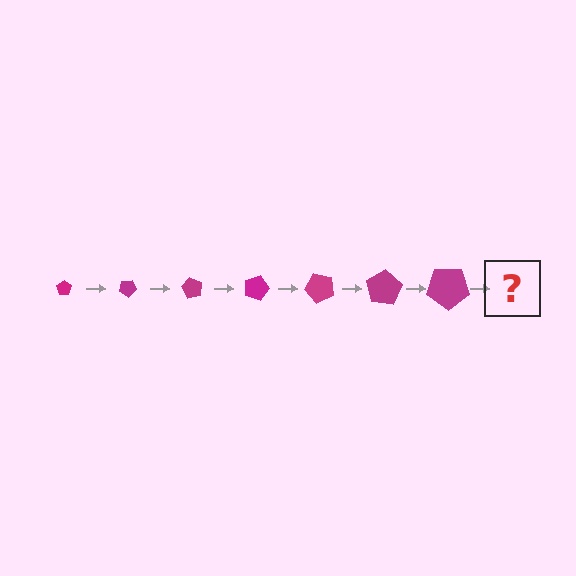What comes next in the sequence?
The next element should be a pentagon, larger than the previous one and rotated 210 degrees from the start.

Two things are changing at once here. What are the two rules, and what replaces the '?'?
The two rules are that the pentagon grows larger each step and it rotates 30 degrees each step. The '?' should be a pentagon, larger than the previous one and rotated 210 degrees from the start.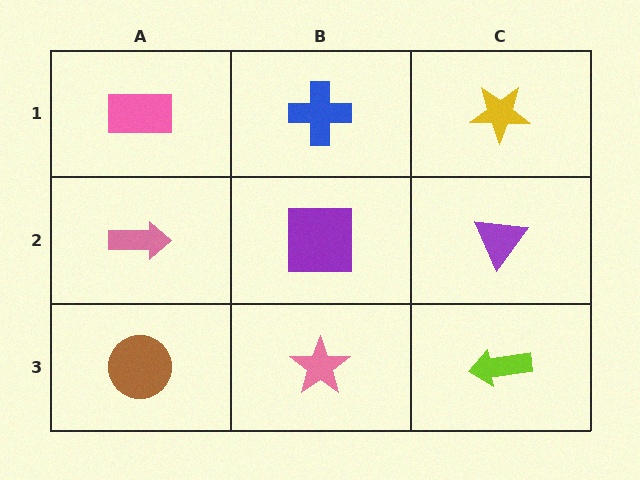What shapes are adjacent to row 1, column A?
A pink arrow (row 2, column A), a blue cross (row 1, column B).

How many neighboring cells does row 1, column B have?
3.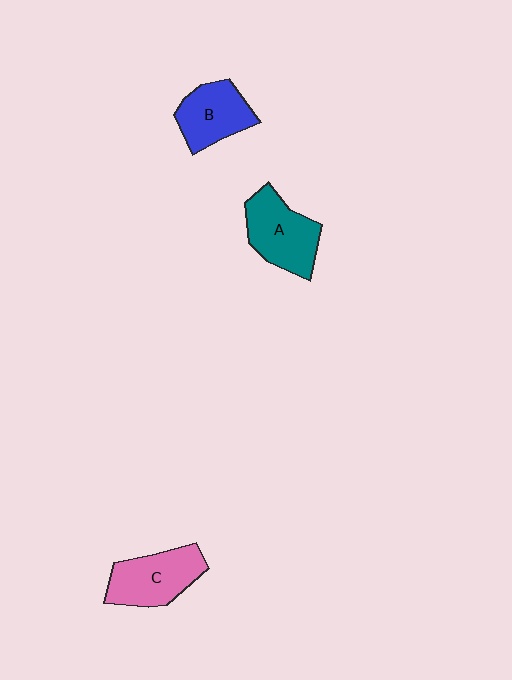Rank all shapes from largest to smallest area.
From largest to smallest: A (teal), C (pink), B (blue).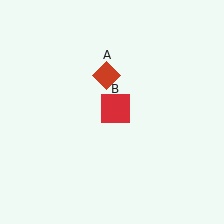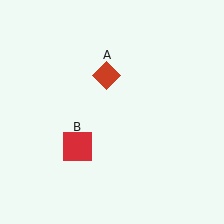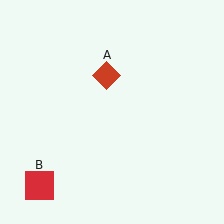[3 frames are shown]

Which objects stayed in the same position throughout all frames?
Red diamond (object A) remained stationary.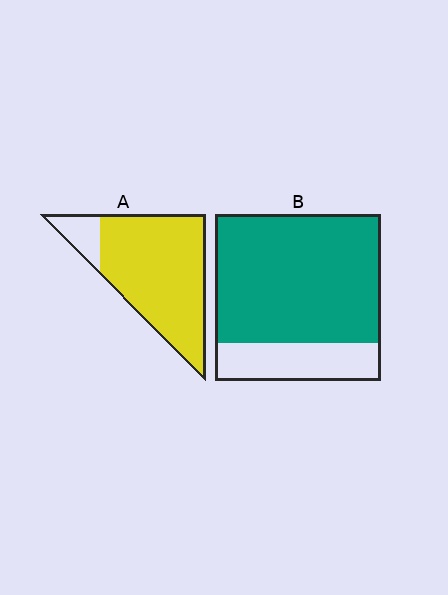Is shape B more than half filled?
Yes.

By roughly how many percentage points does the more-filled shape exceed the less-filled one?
By roughly 10 percentage points (A over B).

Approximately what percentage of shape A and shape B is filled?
A is approximately 85% and B is approximately 75%.